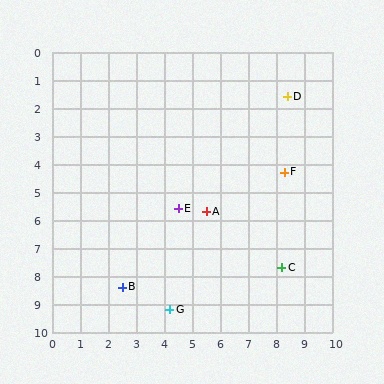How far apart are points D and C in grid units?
Points D and C are about 6.1 grid units apart.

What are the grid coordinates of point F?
Point F is at approximately (8.3, 4.3).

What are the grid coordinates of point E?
Point E is at approximately (4.5, 5.6).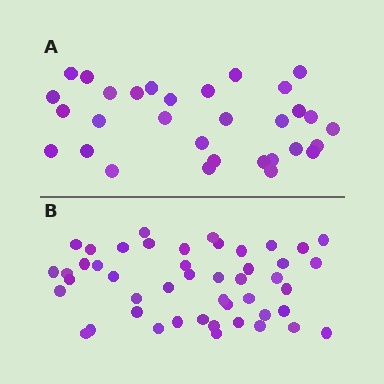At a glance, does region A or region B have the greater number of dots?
Region B (the bottom region) has more dots.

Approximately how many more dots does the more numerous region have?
Region B has approximately 15 more dots than region A.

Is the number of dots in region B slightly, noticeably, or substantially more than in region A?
Region B has substantially more. The ratio is roughly 1.5 to 1.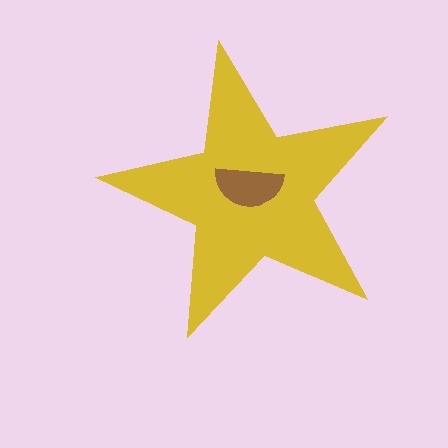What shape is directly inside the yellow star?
The brown semicircle.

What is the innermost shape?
The brown semicircle.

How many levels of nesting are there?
2.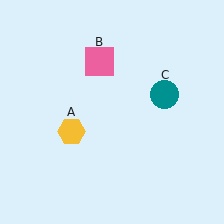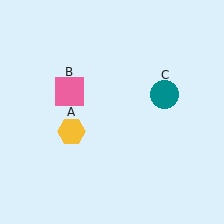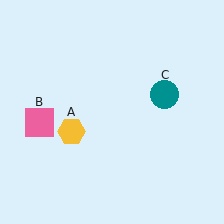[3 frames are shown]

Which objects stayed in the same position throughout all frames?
Yellow hexagon (object A) and teal circle (object C) remained stationary.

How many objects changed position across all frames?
1 object changed position: pink square (object B).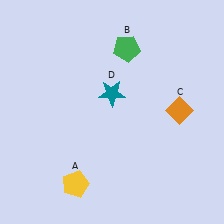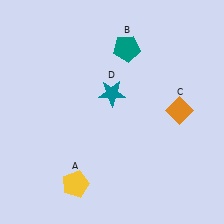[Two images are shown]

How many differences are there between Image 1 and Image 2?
There is 1 difference between the two images.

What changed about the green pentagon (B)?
In Image 1, B is green. In Image 2, it changed to teal.